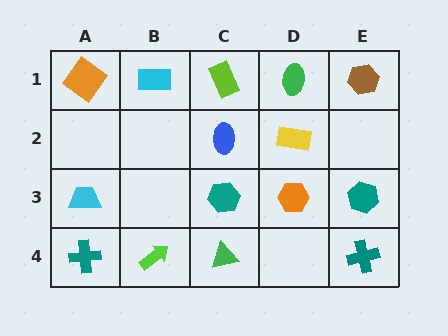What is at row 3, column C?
A teal hexagon.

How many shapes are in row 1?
5 shapes.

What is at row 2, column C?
A blue ellipse.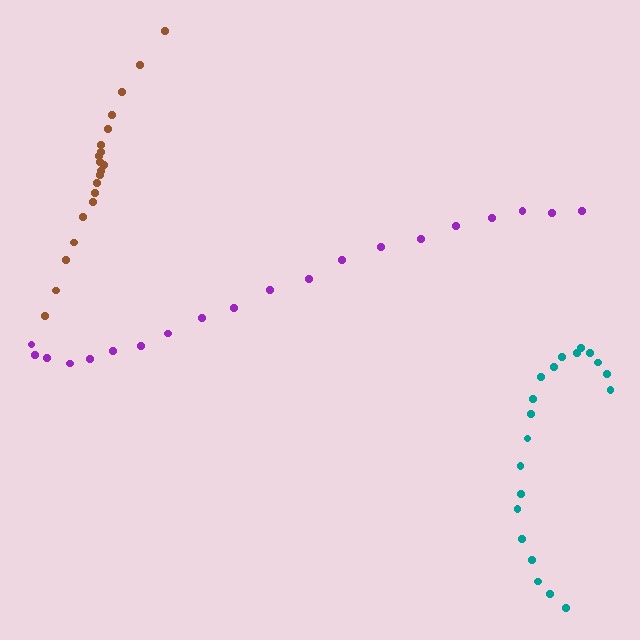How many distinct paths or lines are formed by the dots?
There are 3 distinct paths.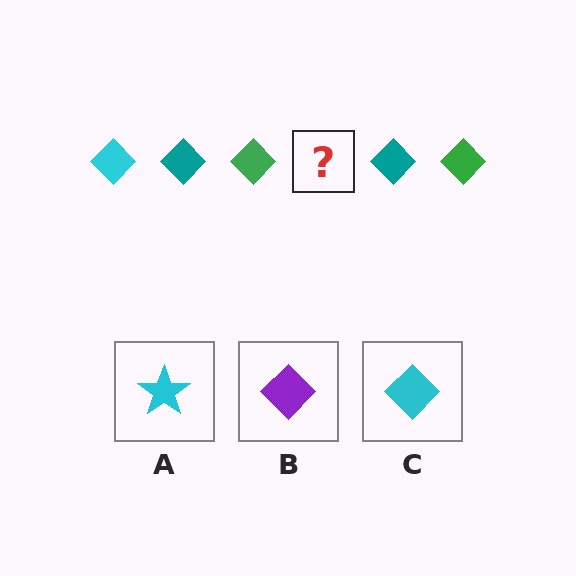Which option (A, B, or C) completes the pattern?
C.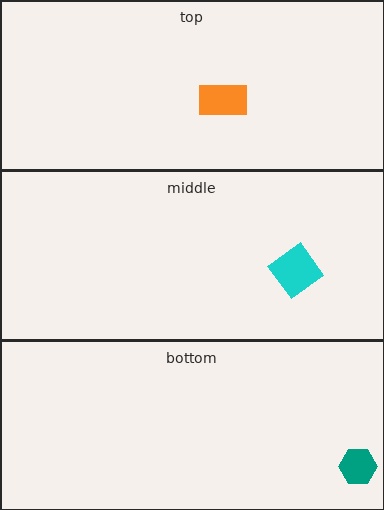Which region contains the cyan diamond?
The middle region.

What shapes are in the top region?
The orange rectangle.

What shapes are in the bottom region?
The teal hexagon.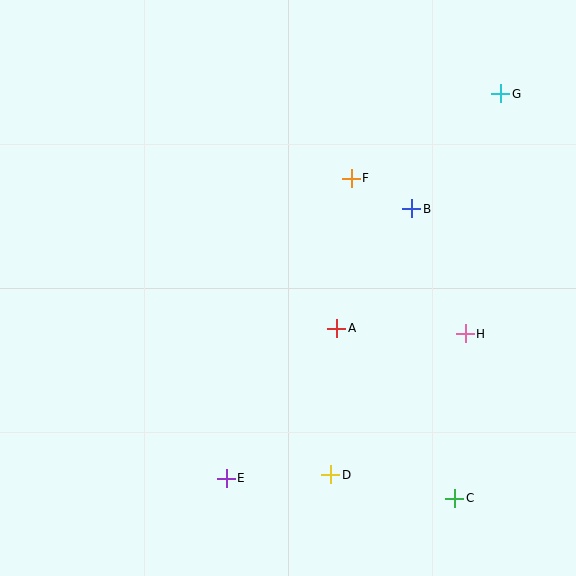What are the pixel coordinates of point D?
Point D is at (331, 475).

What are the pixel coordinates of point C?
Point C is at (455, 498).